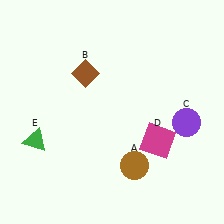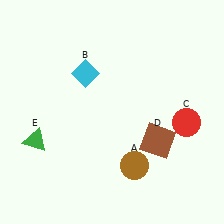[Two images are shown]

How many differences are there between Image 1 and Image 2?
There are 3 differences between the two images.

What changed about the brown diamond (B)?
In Image 1, B is brown. In Image 2, it changed to cyan.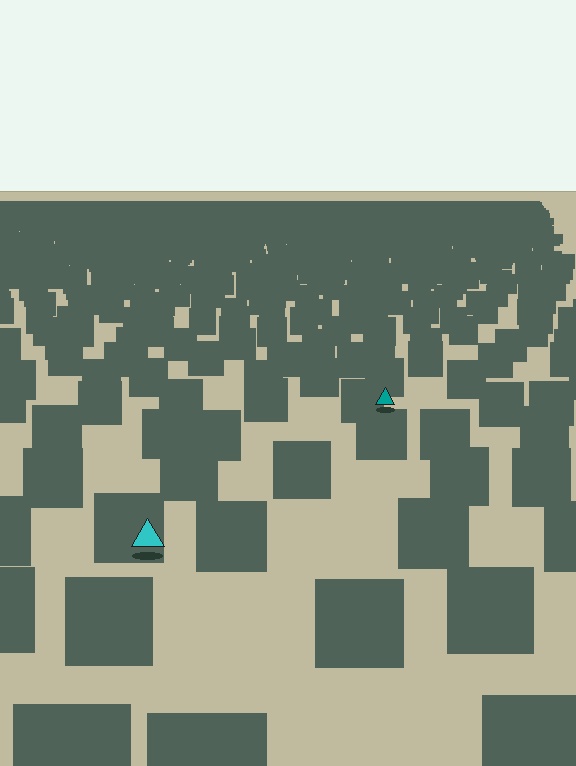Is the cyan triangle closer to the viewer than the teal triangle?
Yes. The cyan triangle is closer — you can tell from the texture gradient: the ground texture is coarser near it.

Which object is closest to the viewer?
The cyan triangle is closest. The texture marks near it are larger and more spread out.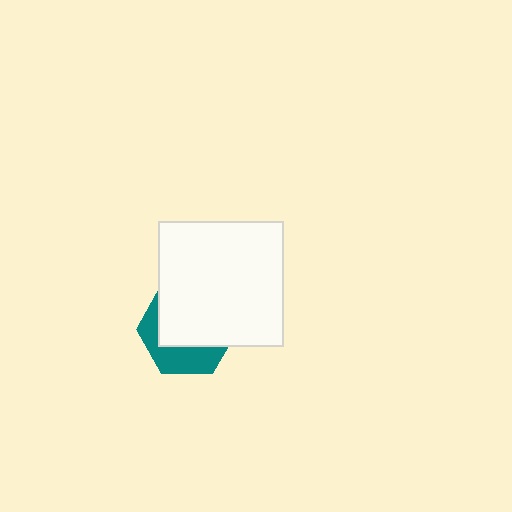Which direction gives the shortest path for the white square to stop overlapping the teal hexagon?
Moving up gives the shortest separation.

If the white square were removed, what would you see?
You would see the complete teal hexagon.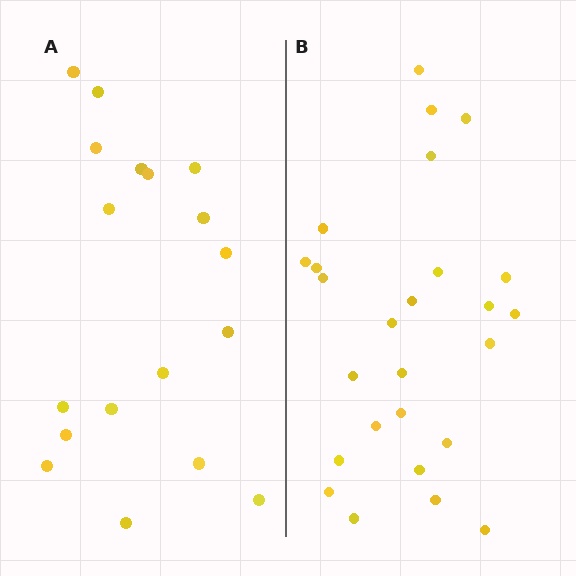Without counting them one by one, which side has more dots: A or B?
Region B (the right region) has more dots.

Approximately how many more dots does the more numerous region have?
Region B has roughly 8 or so more dots than region A.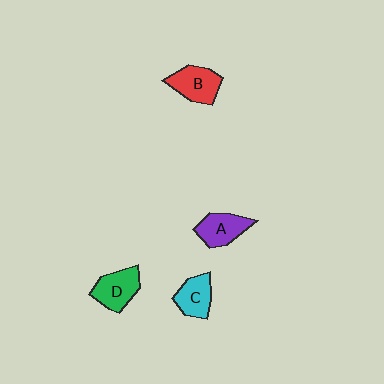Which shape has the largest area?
Shape B (red).